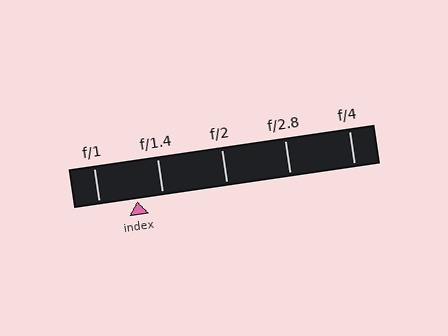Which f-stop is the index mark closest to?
The index mark is closest to f/1.4.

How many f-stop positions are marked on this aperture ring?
There are 5 f-stop positions marked.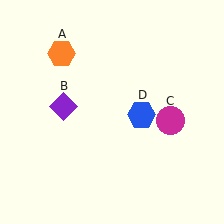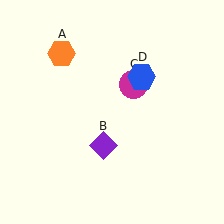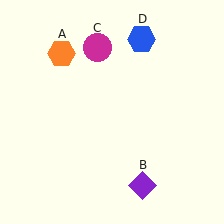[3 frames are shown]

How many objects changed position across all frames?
3 objects changed position: purple diamond (object B), magenta circle (object C), blue hexagon (object D).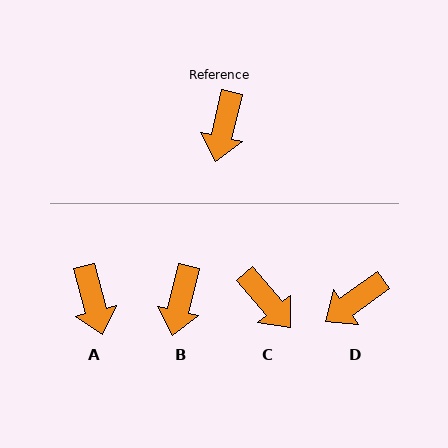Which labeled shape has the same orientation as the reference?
B.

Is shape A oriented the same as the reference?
No, it is off by about 28 degrees.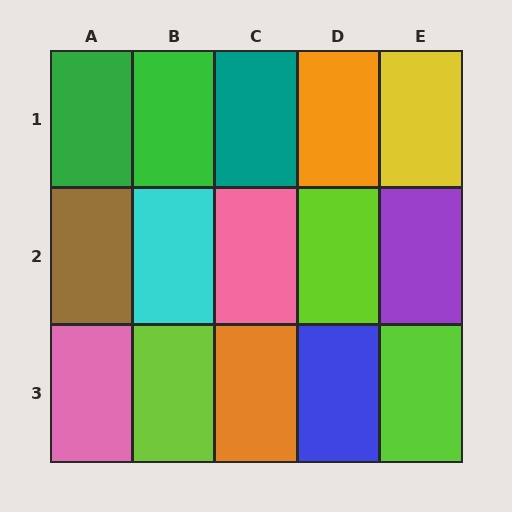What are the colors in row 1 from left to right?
Green, green, teal, orange, yellow.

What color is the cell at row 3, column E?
Lime.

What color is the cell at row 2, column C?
Pink.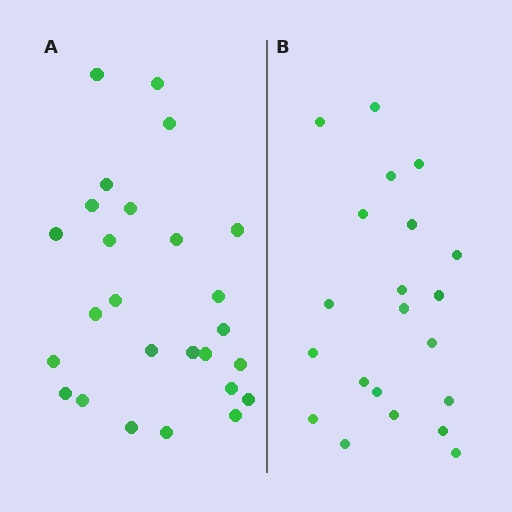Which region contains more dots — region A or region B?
Region A (the left region) has more dots.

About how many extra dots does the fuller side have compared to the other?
Region A has about 5 more dots than region B.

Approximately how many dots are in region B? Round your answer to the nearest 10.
About 20 dots. (The exact count is 21, which rounds to 20.)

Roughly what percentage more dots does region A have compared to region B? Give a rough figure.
About 25% more.